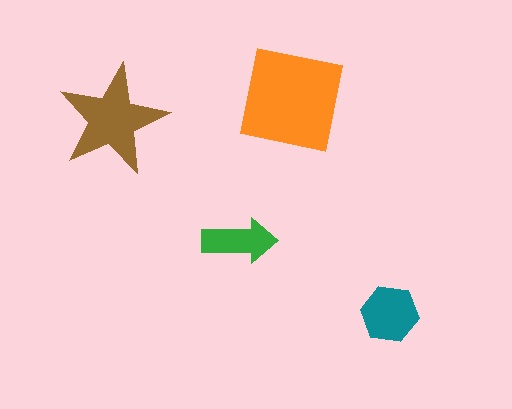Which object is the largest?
The orange square.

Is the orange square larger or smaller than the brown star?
Larger.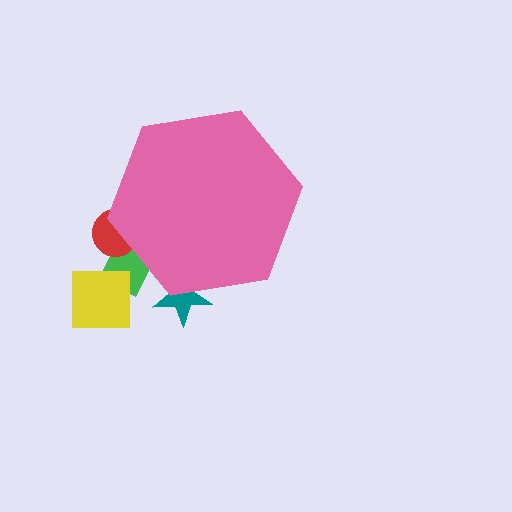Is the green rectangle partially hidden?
Yes, the green rectangle is partially hidden behind the pink hexagon.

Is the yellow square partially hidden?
No, the yellow square is fully visible.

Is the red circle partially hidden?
Yes, the red circle is partially hidden behind the pink hexagon.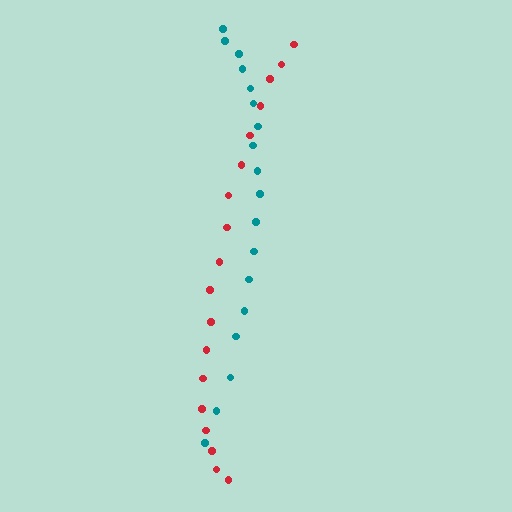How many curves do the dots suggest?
There are 2 distinct paths.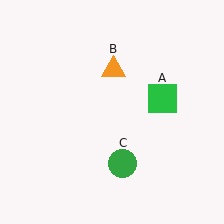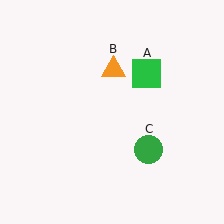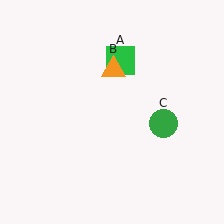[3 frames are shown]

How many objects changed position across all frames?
2 objects changed position: green square (object A), green circle (object C).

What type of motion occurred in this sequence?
The green square (object A), green circle (object C) rotated counterclockwise around the center of the scene.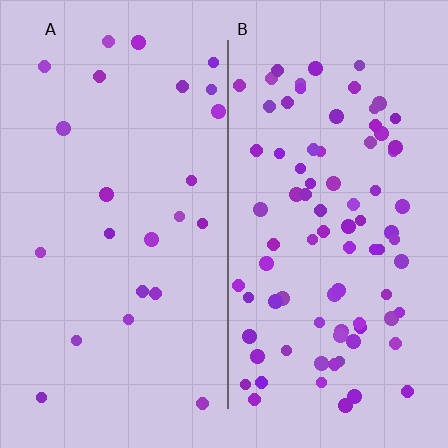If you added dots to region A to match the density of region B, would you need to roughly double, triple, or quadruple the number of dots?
Approximately triple.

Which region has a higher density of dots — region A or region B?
B (the right).